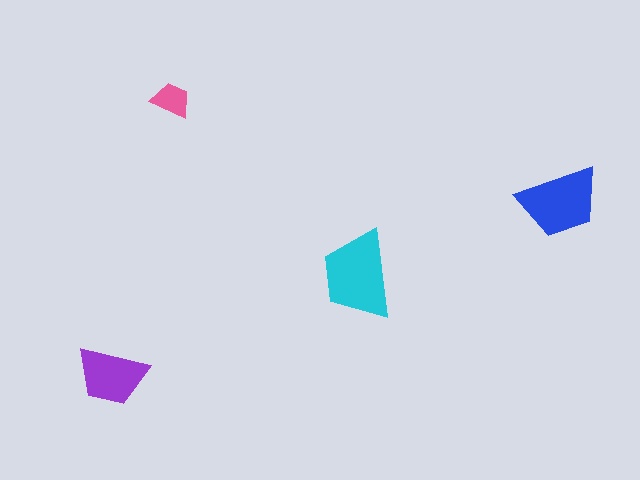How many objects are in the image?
There are 4 objects in the image.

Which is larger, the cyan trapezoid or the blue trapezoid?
The cyan one.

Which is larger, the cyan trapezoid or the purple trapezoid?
The cyan one.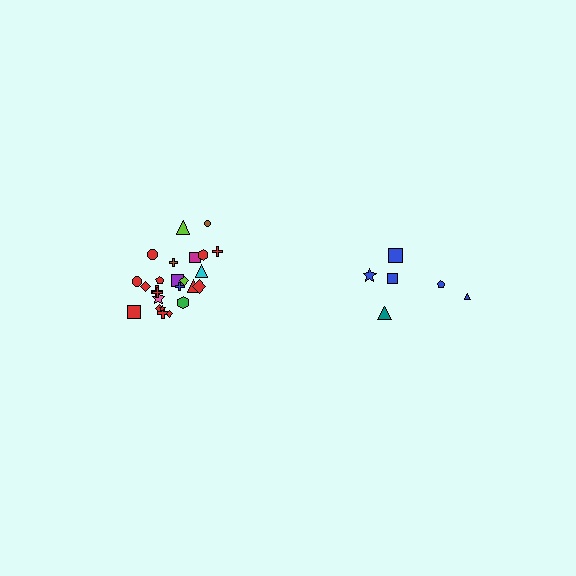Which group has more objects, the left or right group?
The left group.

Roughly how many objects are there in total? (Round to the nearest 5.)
Roughly 30 objects in total.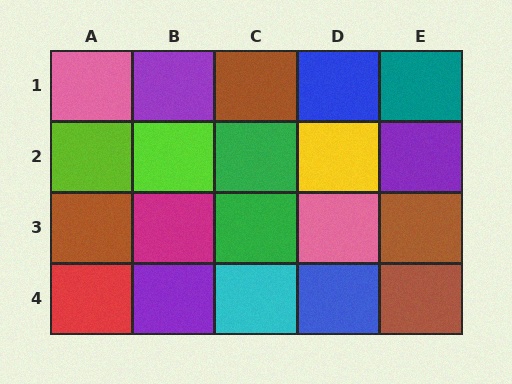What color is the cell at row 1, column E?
Teal.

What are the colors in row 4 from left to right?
Red, purple, cyan, blue, brown.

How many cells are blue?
2 cells are blue.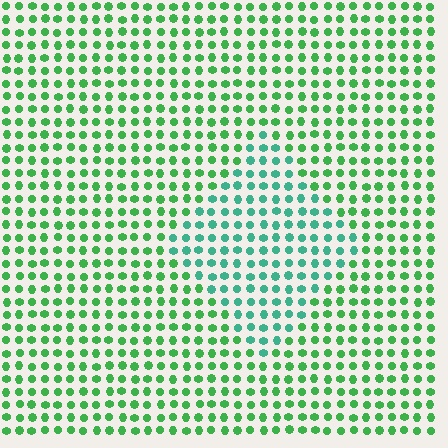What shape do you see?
I see a diamond.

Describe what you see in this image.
The image is filled with small green elements in a uniform arrangement. A diamond-shaped region is visible where the elements are tinted to a slightly different hue, forming a subtle color boundary.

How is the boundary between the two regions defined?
The boundary is defined purely by a slight shift in hue (about 34 degrees). Spacing, size, and orientation are identical on both sides.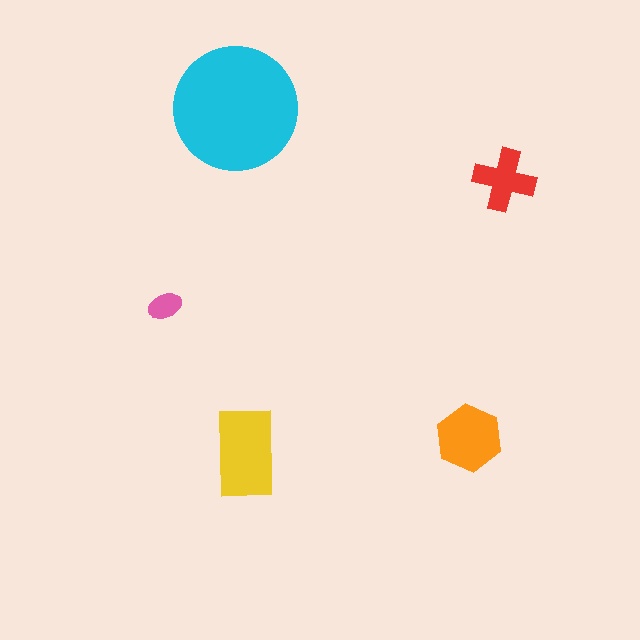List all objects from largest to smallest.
The cyan circle, the yellow rectangle, the orange hexagon, the red cross, the pink ellipse.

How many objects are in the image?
There are 5 objects in the image.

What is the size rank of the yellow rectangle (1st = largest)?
2nd.